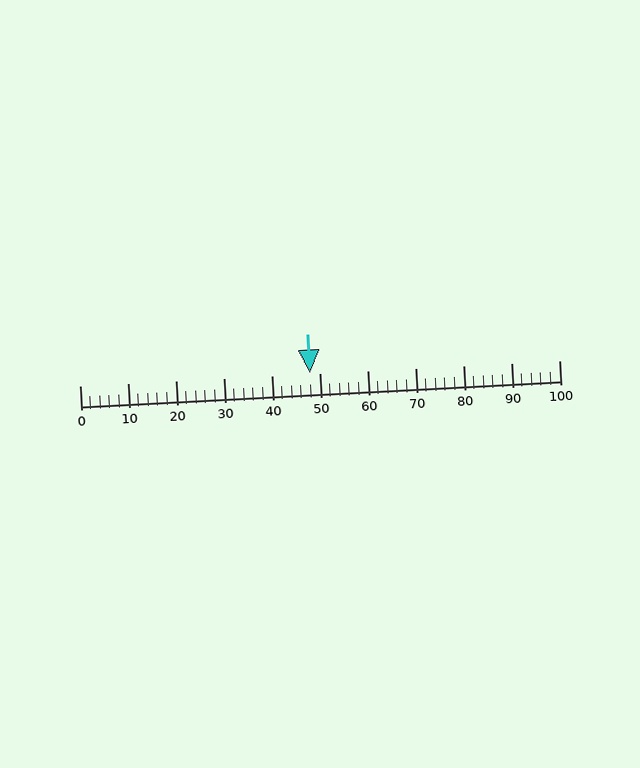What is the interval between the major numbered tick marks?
The major tick marks are spaced 10 units apart.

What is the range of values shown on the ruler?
The ruler shows values from 0 to 100.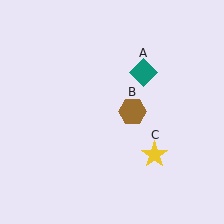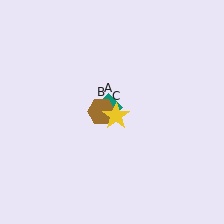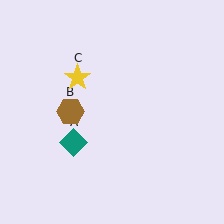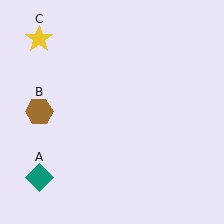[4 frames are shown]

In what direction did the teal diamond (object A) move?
The teal diamond (object A) moved down and to the left.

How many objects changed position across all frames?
3 objects changed position: teal diamond (object A), brown hexagon (object B), yellow star (object C).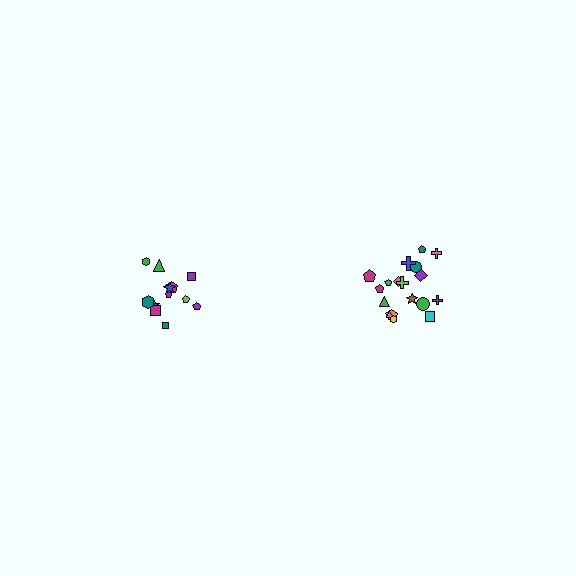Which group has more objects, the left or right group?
The right group.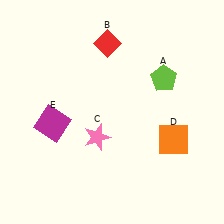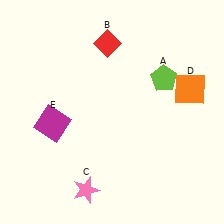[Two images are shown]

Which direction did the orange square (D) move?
The orange square (D) moved up.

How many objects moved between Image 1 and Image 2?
2 objects moved between the two images.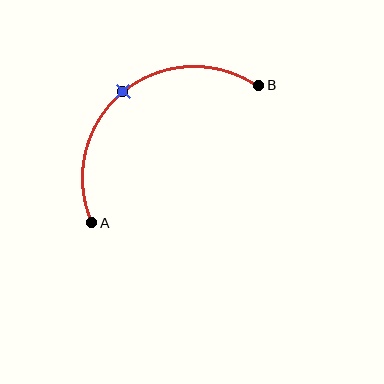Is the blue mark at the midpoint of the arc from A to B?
Yes. The blue mark lies on the arc at equal arc-length from both A and B — it is the arc midpoint.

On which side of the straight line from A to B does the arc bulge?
The arc bulges above and to the left of the straight line connecting A and B.